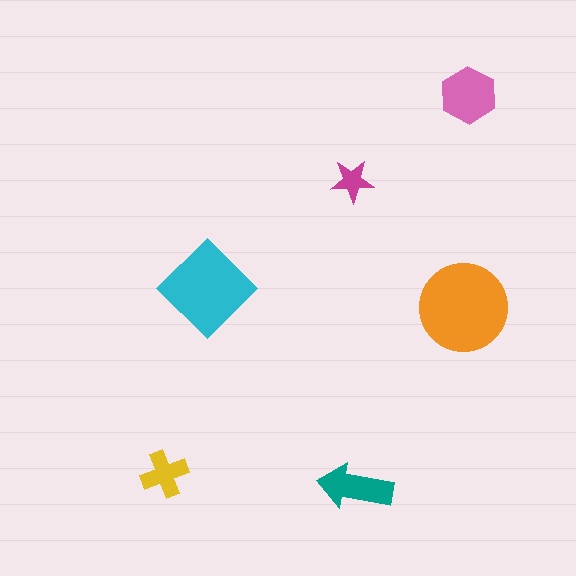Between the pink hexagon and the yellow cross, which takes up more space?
The pink hexagon.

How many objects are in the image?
There are 6 objects in the image.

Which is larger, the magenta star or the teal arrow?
The teal arrow.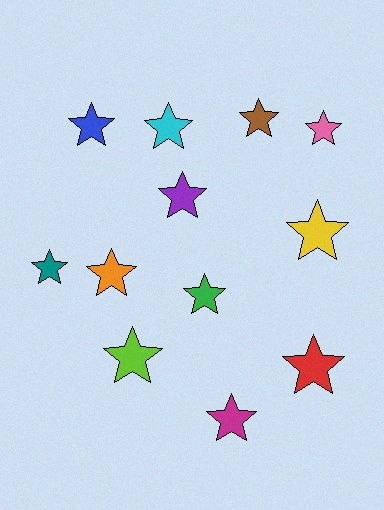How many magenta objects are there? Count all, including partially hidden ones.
There is 1 magenta object.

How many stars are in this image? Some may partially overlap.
There are 12 stars.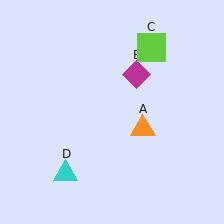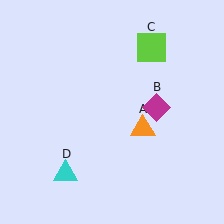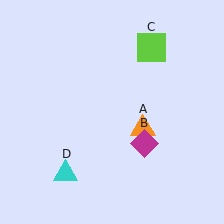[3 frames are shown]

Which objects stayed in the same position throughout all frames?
Orange triangle (object A) and lime square (object C) and cyan triangle (object D) remained stationary.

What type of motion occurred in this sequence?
The magenta diamond (object B) rotated clockwise around the center of the scene.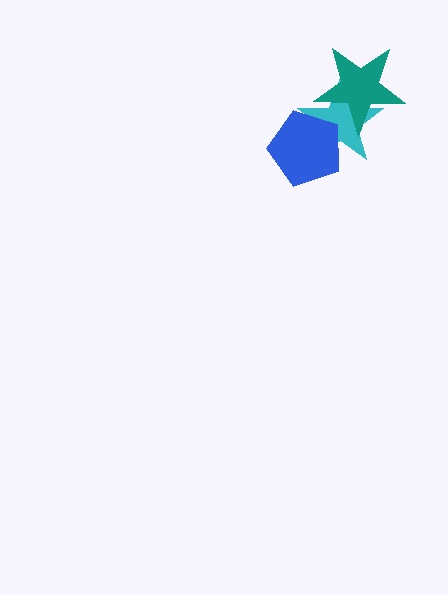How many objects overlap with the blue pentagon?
1 object overlaps with the blue pentagon.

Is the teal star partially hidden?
No, no other shape covers it.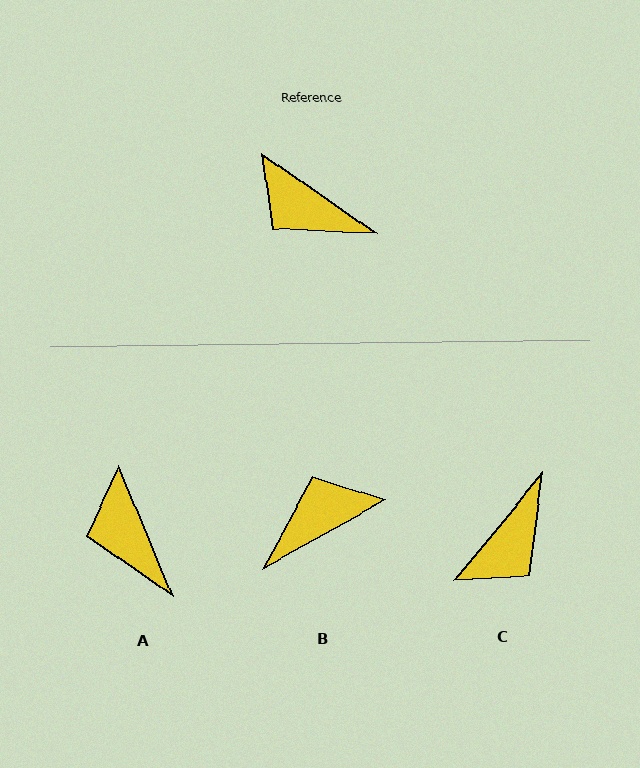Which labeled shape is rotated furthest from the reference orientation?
B, about 116 degrees away.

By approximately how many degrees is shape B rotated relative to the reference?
Approximately 116 degrees clockwise.